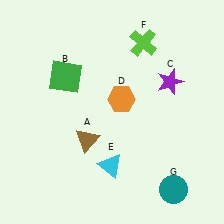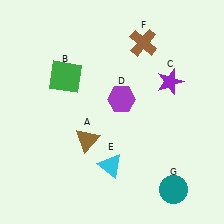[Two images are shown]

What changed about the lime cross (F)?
In Image 1, F is lime. In Image 2, it changed to brown.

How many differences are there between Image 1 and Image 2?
There are 2 differences between the two images.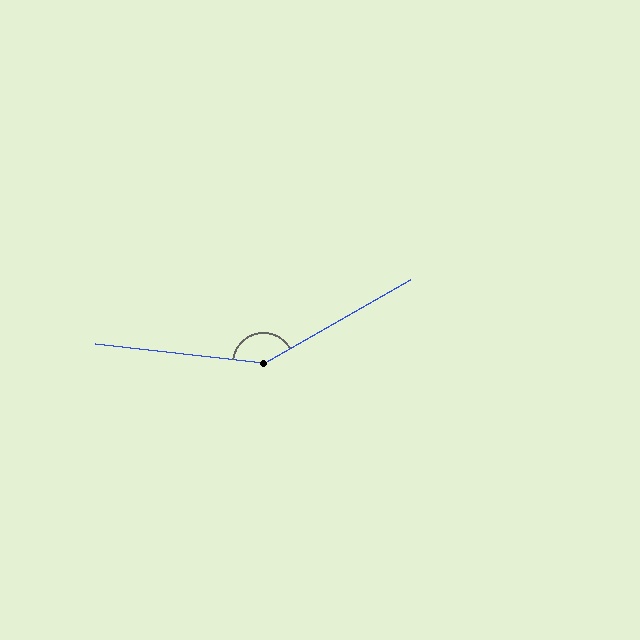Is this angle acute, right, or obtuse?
It is obtuse.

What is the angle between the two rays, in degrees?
Approximately 144 degrees.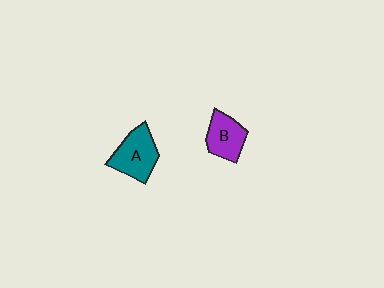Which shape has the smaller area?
Shape B (purple).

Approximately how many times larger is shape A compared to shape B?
Approximately 1.2 times.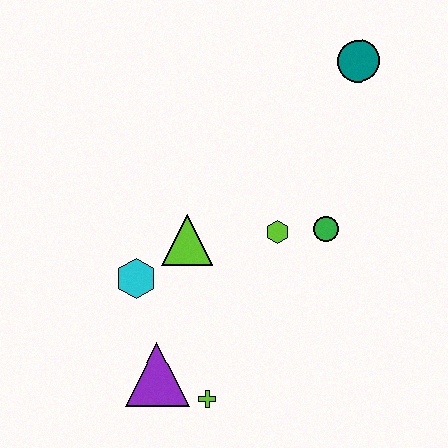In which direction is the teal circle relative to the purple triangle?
The teal circle is above the purple triangle.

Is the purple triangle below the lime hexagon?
Yes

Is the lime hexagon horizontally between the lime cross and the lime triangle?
No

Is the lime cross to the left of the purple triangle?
No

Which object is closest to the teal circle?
The green circle is closest to the teal circle.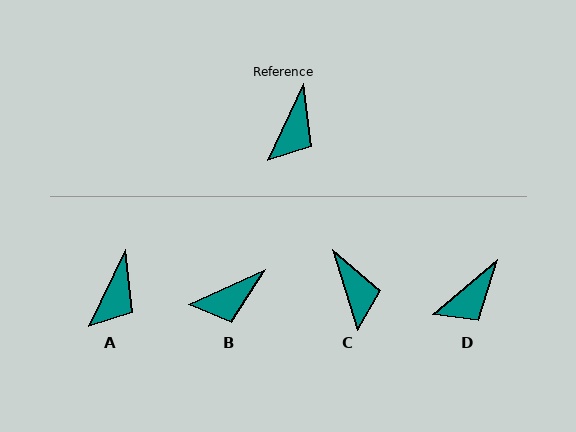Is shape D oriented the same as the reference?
No, it is off by about 24 degrees.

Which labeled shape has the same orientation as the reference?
A.